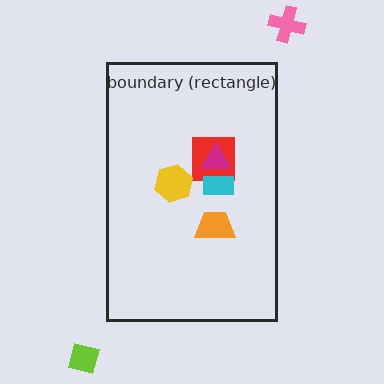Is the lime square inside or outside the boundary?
Outside.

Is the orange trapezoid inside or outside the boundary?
Inside.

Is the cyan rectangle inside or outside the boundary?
Inside.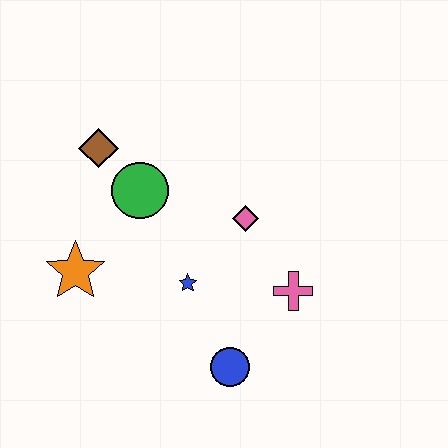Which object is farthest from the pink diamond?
The orange star is farthest from the pink diamond.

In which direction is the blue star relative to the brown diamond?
The blue star is below the brown diamond.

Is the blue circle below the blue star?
Yes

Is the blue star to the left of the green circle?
No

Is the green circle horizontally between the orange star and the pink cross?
Yes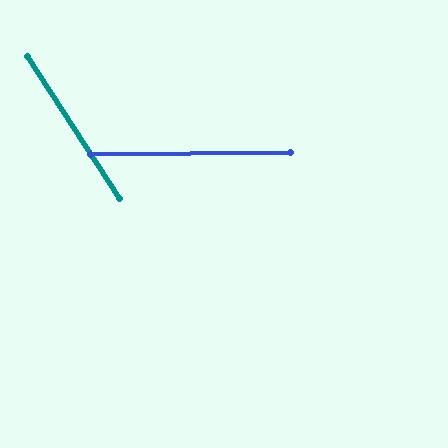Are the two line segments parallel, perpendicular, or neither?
Neither parallel nor perpendicular — they differ by about 57°.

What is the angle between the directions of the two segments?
Approximately 57 degrees.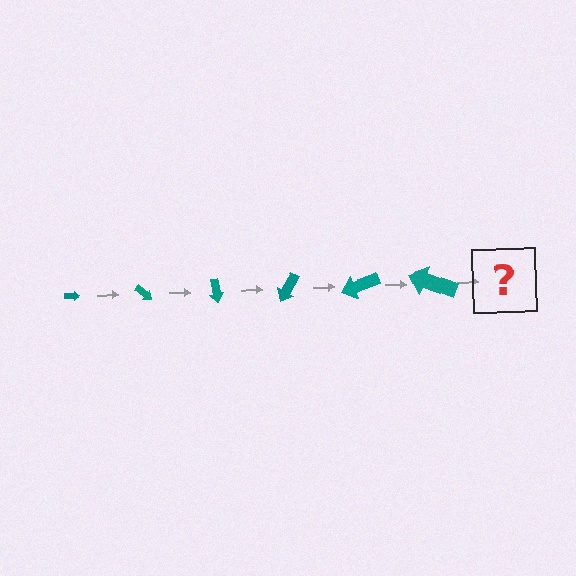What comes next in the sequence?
The next element should be an arrow, larger than the previous one and rotated 240 degrees from the start.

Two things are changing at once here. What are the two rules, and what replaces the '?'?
The two rules are that the arrow grows larger each step and it rotates 40 degrees each step. The '?' should be an arrow, larger than the previous one and rotated 240 degrees from the start.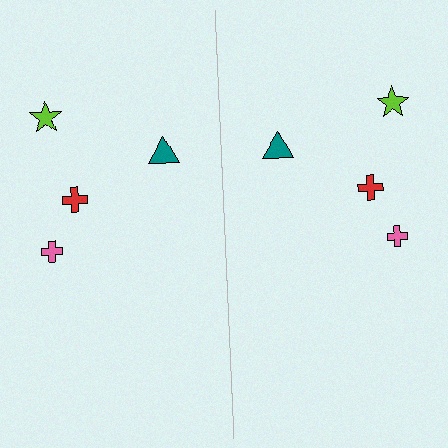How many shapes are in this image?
There are 8 shapes in this image.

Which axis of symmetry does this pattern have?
The pattern has a vertical axis of symmetry running through the center of the image.